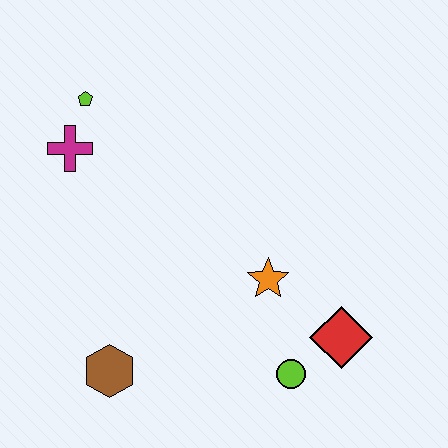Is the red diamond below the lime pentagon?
Yes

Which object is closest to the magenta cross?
The lime pentagon is closest to the magenta cross.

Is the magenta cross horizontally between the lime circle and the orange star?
No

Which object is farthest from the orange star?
The lime pentagon is farthest from the orange star.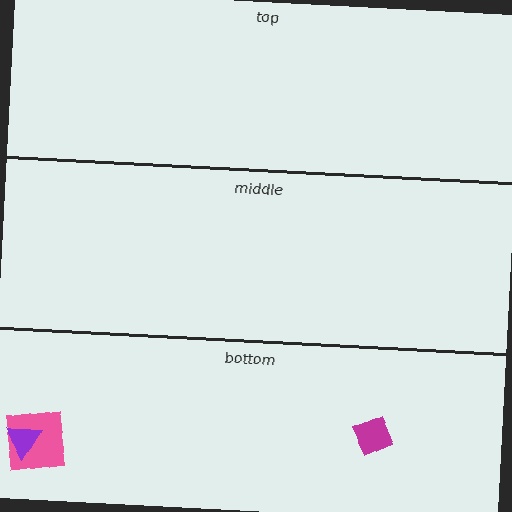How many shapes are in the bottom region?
3.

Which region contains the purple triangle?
The bottom region.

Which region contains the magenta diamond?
The bottom region.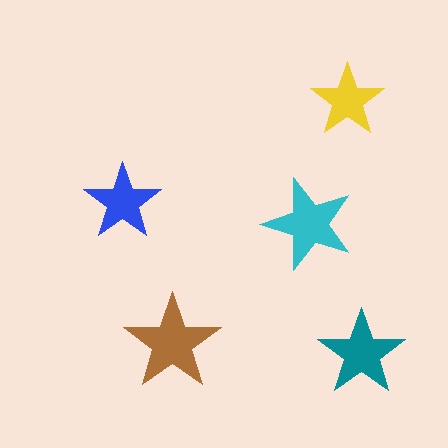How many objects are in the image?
There are 5 objects in the image.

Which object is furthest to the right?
The teal star is rightmost.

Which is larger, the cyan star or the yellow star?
The cyan one.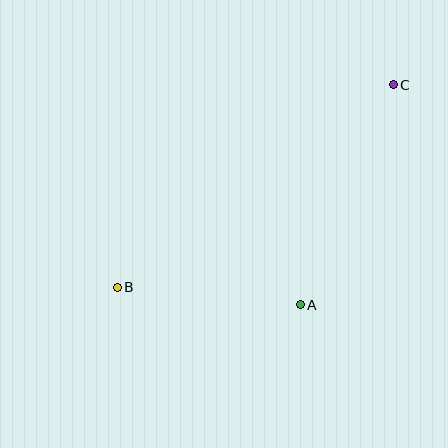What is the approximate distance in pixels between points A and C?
The distance between A and C is approximately 239 pixels.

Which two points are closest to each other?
Points A and B are closest to each other.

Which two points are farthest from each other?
Points B and C are farthest from each other.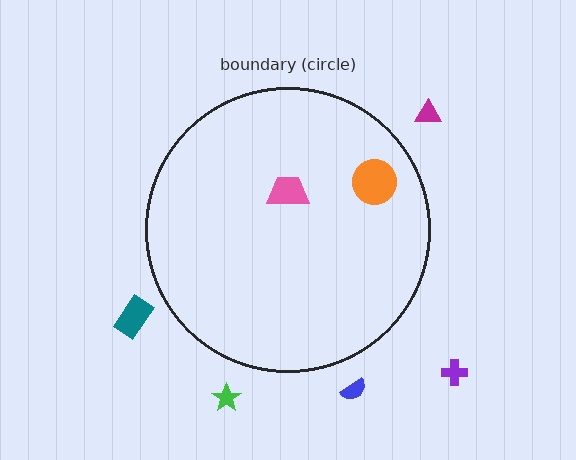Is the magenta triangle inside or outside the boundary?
Outside.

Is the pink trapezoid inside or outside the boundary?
Inside.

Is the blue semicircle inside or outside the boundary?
Outside.